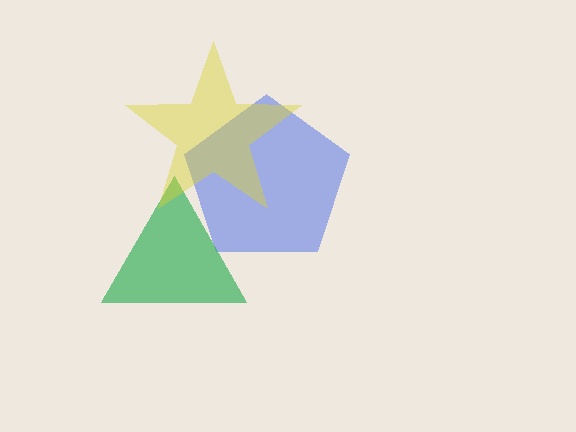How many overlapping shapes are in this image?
There are 3 overlapping shapes in the image.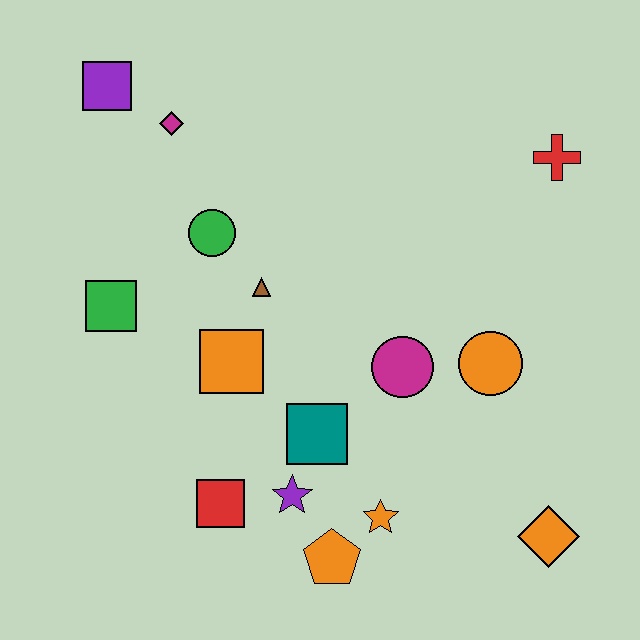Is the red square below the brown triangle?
Yes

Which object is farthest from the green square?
The orange diamond is farthest from the green square.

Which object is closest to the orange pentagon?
The orange star is closest to the orange pentagon.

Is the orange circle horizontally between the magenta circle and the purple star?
No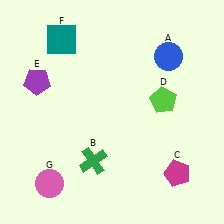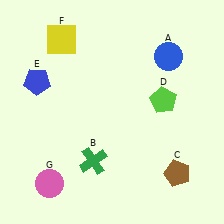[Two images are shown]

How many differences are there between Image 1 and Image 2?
There are 3 differences between the two images.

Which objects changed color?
C changed from magenta to brown. E changed from purple to blue. F changed from teal to yellow.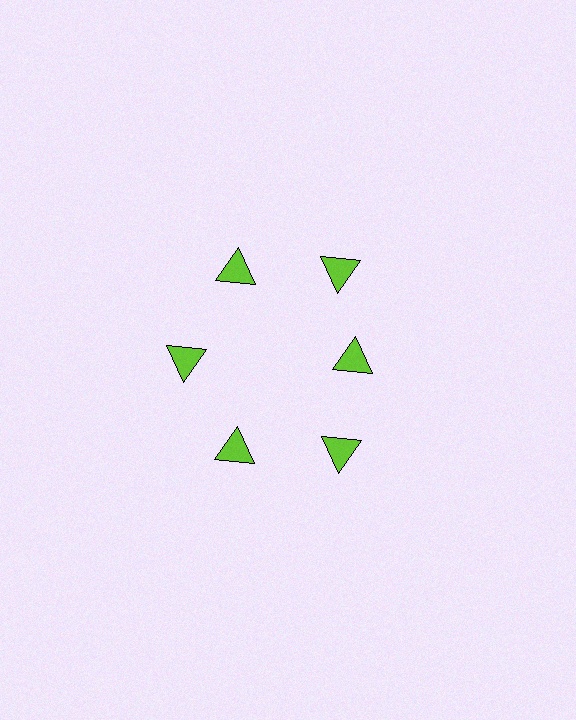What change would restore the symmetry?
The symmetry would be restored by moving it outward, back onto the ring so that all 6 triangles sit at equal angles and equal distance from the center.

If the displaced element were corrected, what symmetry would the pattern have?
It would have 6-fold rotational symmetry — the pattern would map onto itself every 60 degrees.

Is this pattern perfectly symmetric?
No. The 6 lime triangles are arranged in a ring, but one element near the 3 o'clock position is pulled inward toward the center, breaking the 6-fold rotational symmetry.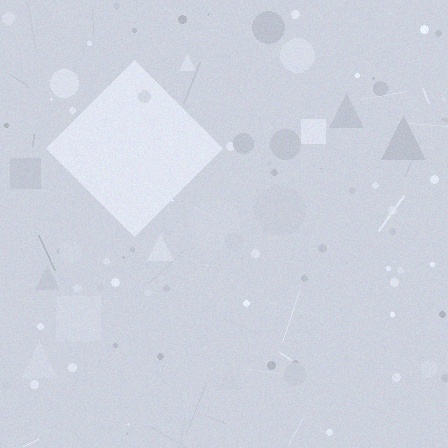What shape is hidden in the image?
A diamond is hidden in the image.